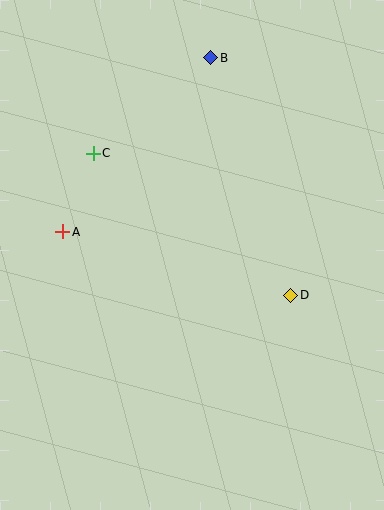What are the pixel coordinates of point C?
Point C is at (93, 153).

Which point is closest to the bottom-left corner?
Point A is closest to the bottom-left corner.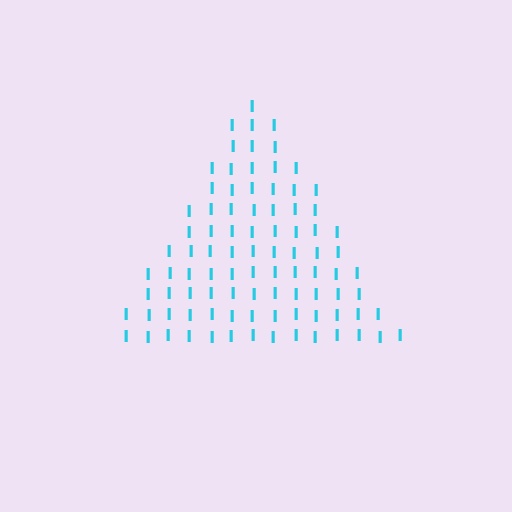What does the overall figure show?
The overall figure shows a triangle.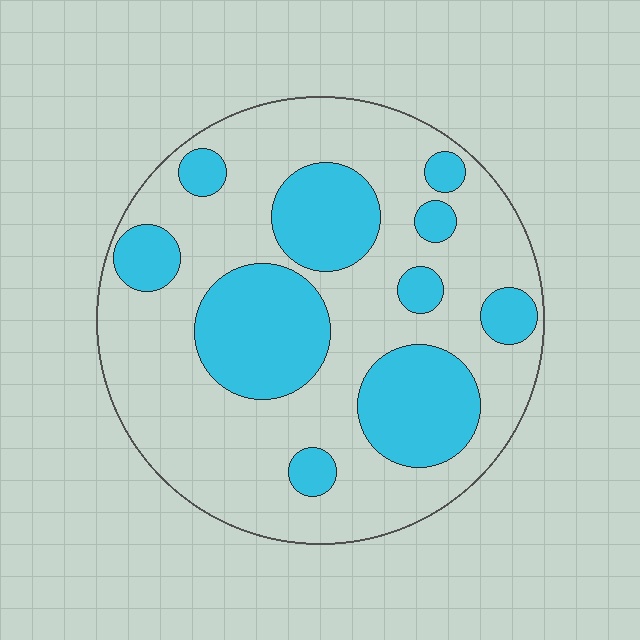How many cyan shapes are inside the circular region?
10.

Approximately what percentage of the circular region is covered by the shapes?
Approximately 30%.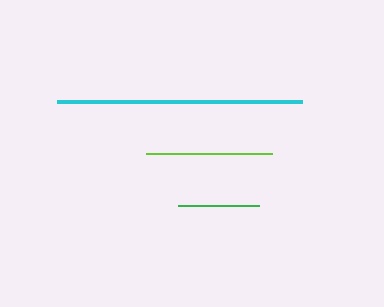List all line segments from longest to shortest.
From longest to shortest: cyan, lime, green.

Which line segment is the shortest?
The green line is the shortest at approximately 80 pixels.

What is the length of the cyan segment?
The cyan segment is approximately 245 pixels long.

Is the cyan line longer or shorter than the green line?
The cyan line is longer than the green line.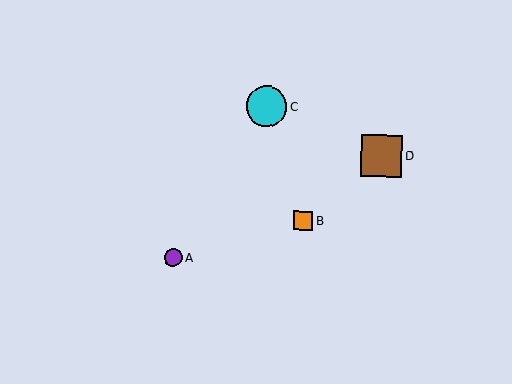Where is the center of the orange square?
The center of the orange square is at (303, 221).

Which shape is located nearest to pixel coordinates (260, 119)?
The cyan circle (labeled C) at (266, 106) is nearest to that location.